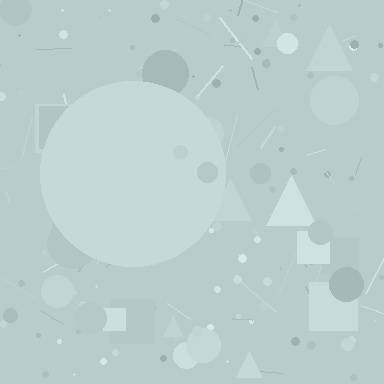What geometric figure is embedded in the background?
A circle is embedded in the background.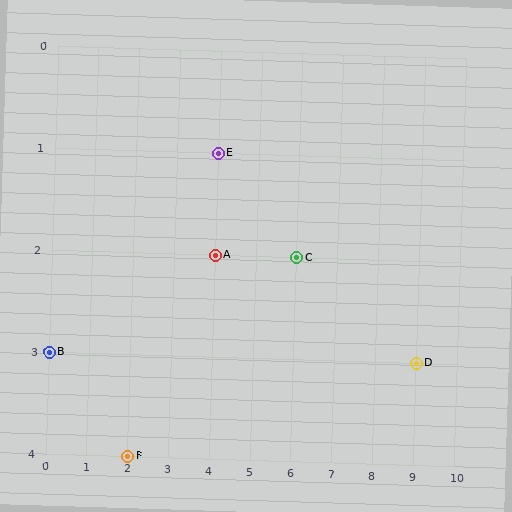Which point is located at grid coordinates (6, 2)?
Point C is at (6, 2).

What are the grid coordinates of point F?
Point F is at grid coordinates (2, 4).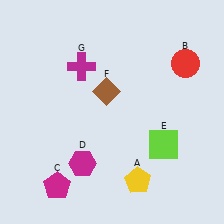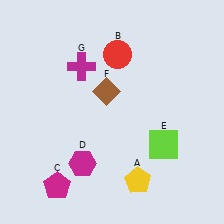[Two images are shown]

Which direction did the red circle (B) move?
The red circle (B) moved left.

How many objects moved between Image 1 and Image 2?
1 object moved between the two images.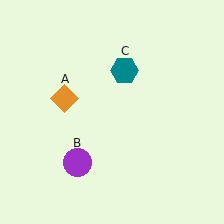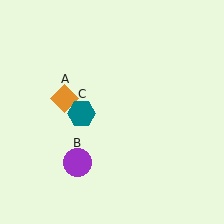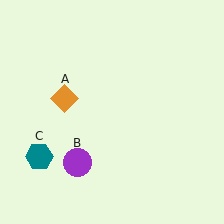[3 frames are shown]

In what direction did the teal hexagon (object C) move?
The teal hexagon (object C) moved down and to the left.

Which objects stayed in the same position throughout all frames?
Orange diamond (object A) and purple circle (object B) remained stationary.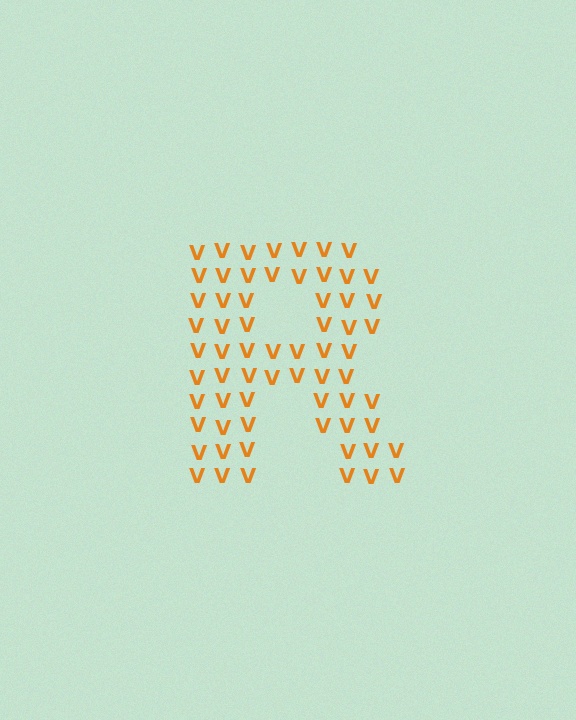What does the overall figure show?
The overall figure shows the letter R.